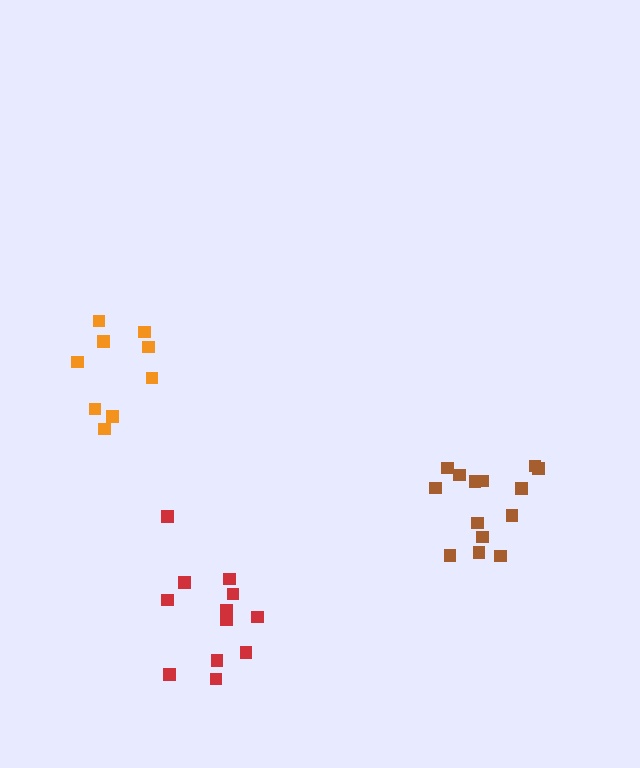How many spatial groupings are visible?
There are 3 spatial groupings.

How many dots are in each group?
Group 1: 14 dots, Group 2: 9 dots, Group 3: 12 dots (35 total).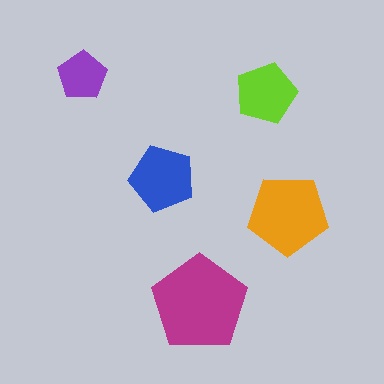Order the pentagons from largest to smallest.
the magenta one, the orange one, the blue one, the lime one, the purple one.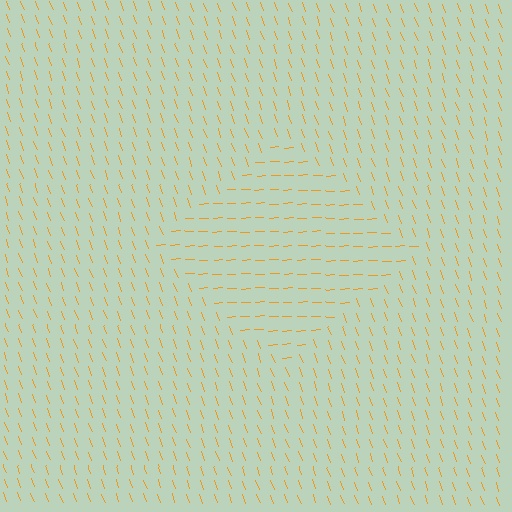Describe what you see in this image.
The image is filled with small orange line segments. A diamond region in the image has lines oriented differently from the surrounding lines, creating a visible texture boundary.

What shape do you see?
I see a diamond.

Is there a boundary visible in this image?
Yes, there is a texture boundary formed by a change in line orientation.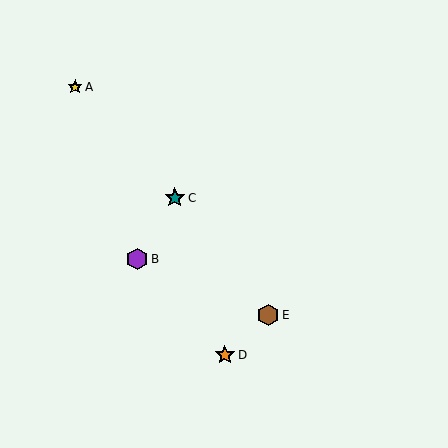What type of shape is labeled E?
Shape E is a brown hexagon.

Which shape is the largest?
The brown hexagon (labeled E) is the largest.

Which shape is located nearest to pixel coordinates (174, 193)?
The teal star (labeled C) at (175, 198) is nearest to that location.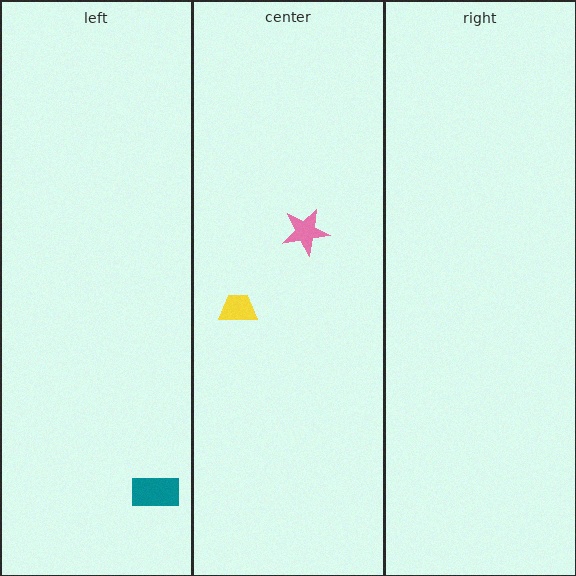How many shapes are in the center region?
2.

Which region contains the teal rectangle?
The left region.